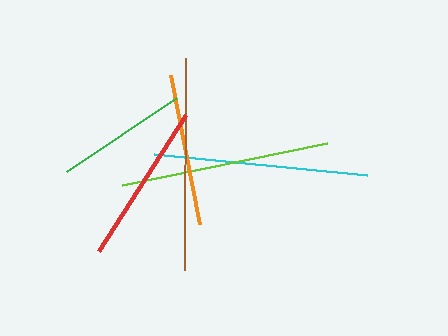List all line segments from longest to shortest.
From longest to shortest: cyan, brown, lime, red, orange, green.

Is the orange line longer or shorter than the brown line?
The brown line is longer than the orange line.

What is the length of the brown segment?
The brown segment is approximately 212 pixels long.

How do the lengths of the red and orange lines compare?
The red and orange lines are approximately the same length.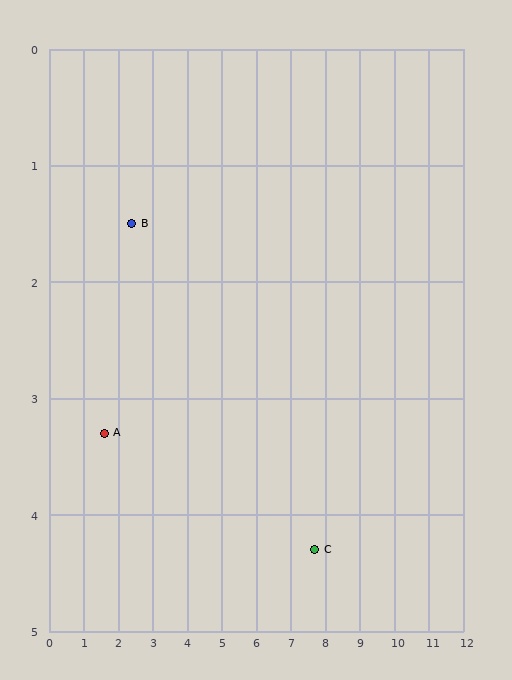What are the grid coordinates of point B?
Point B is at approximately (2.4, 1.5).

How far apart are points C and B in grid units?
Points C and B are about 6.0 grid units apart.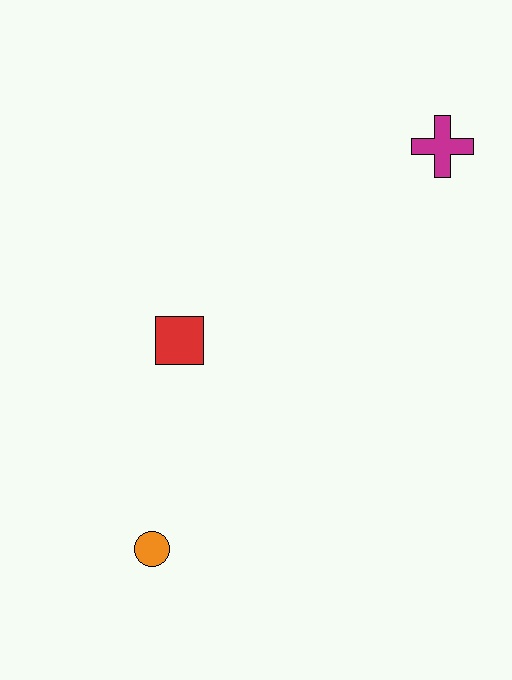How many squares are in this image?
There is 1 square.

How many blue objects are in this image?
There are no blue objects.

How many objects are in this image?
There are 3 objects.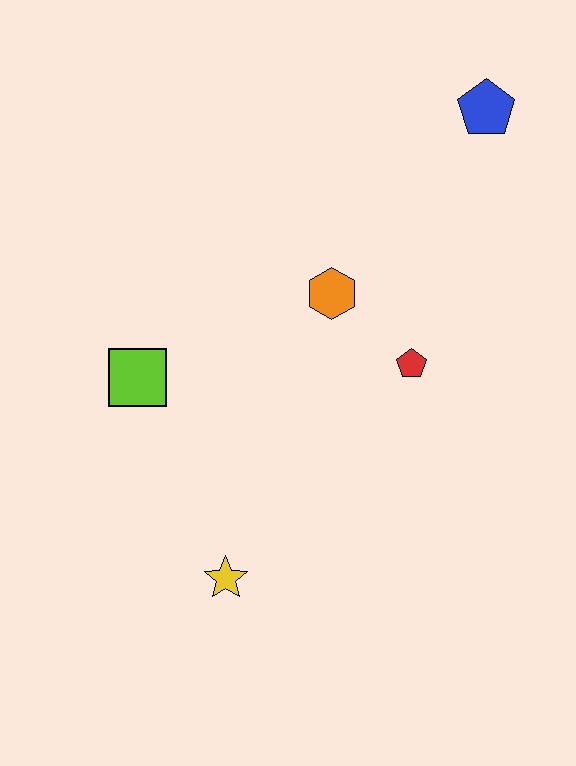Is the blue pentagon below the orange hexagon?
No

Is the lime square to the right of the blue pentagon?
No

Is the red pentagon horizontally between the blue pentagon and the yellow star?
Yes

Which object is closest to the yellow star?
The lime square is closest to the yellow star.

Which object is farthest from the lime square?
The blue pentagon is farthest from the lime square.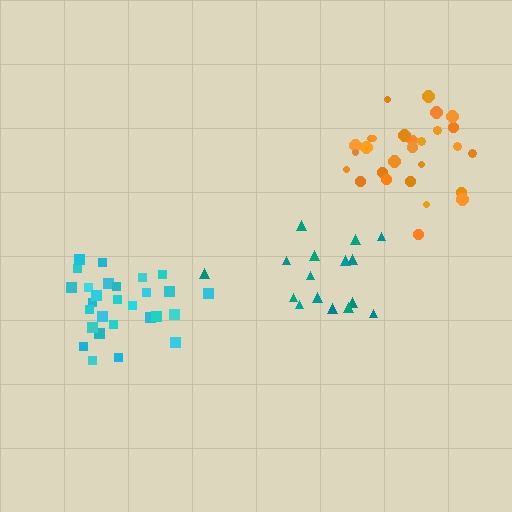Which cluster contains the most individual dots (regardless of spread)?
Cyan (28).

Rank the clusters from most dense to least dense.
cyan, orange, teal.